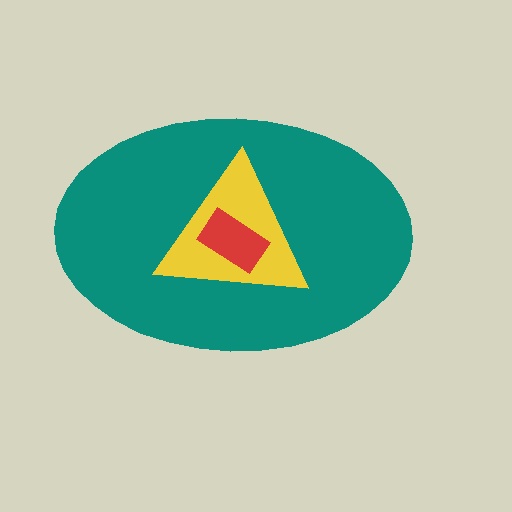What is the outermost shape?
The teal ellipse.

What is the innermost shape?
The red rectangle.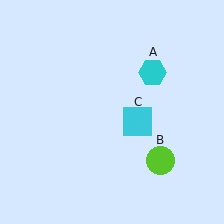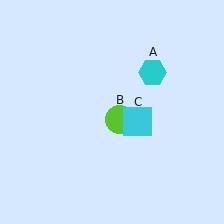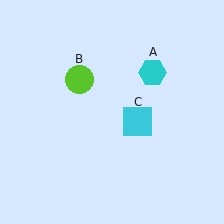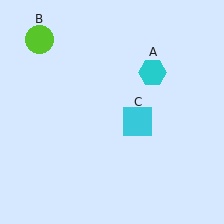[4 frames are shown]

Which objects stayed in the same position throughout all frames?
Cyan hexagon (object A) and cyan square (object C) remained stationary.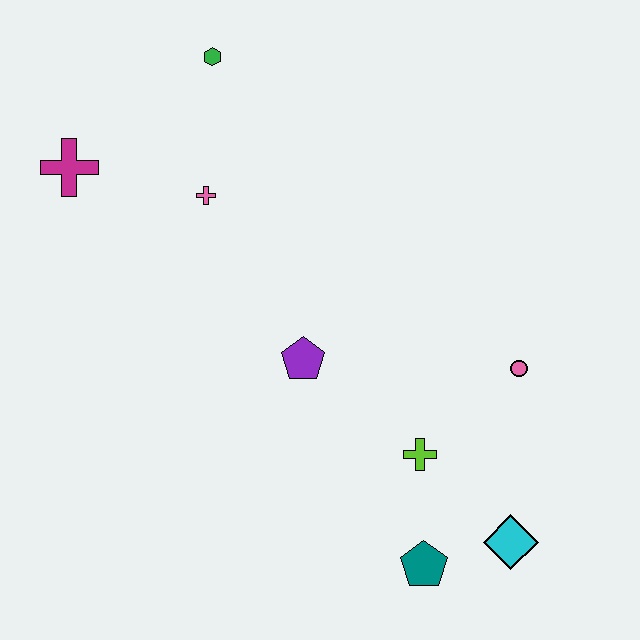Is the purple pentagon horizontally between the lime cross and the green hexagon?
Yes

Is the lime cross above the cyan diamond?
Yes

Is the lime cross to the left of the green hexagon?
No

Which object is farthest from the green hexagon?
The cyan diamond is farthest from the green hexagon.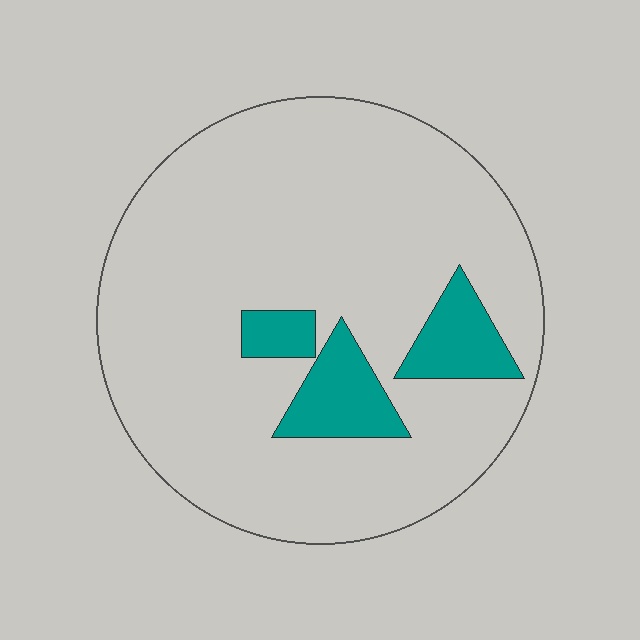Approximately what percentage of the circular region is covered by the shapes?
Approximately 15%.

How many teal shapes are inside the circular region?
3.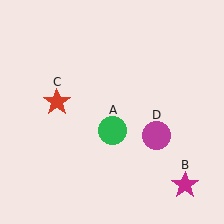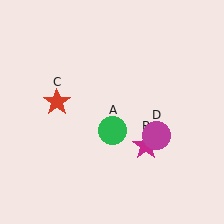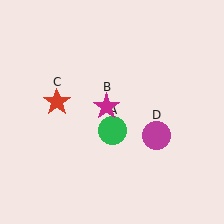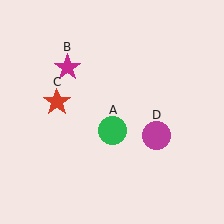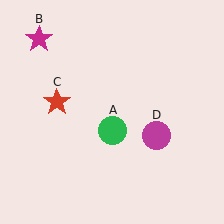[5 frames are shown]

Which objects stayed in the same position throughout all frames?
Green circle (object A) and red star (object C) and magenta circle (object D) remained stationary.